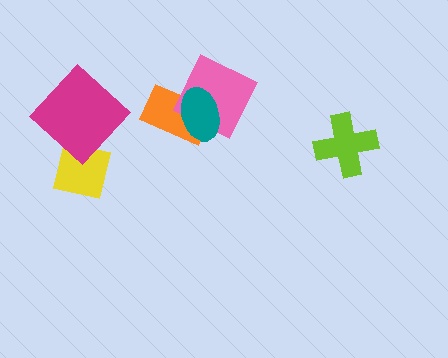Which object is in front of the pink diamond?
The teal ellipse is in front of the pink diamond.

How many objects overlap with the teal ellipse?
2 objects overlap with the teal ellipse.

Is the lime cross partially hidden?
No, no other shape covers it.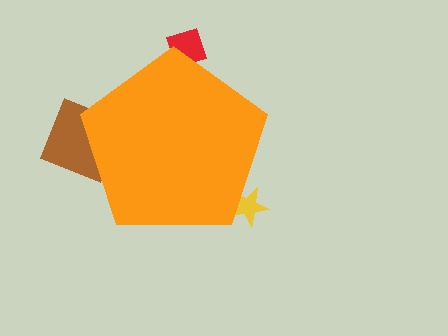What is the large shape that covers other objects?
An orange pentagon.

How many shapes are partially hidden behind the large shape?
3 shapes are partially hidden.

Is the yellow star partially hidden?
Yes, the yellow star is partially hidden behind the orange pentagon.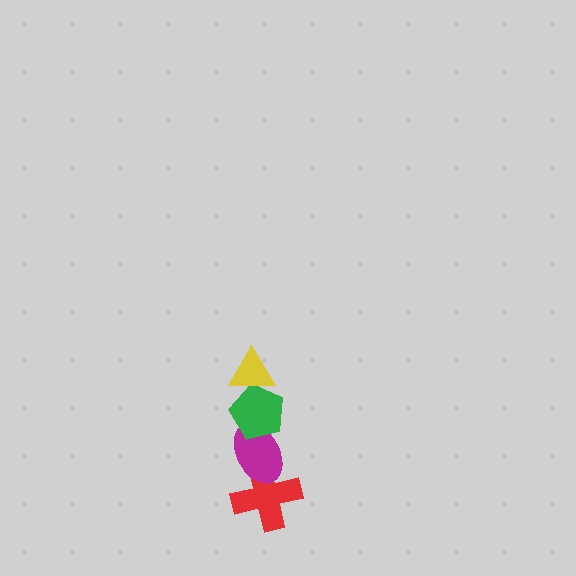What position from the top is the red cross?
The red cross is 4th from the top.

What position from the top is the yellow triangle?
The yellow triangle is 1st from the top.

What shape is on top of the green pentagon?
The yellow triangle is on top of the green pentagon.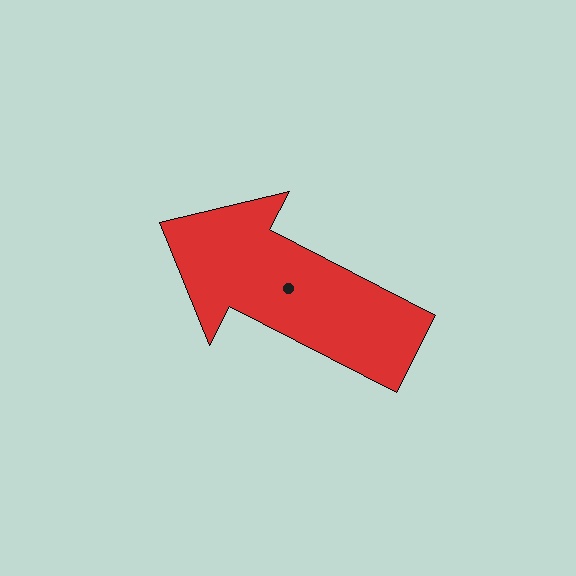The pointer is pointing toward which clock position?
Roughly 10 o'clock.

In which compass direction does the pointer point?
Northwest.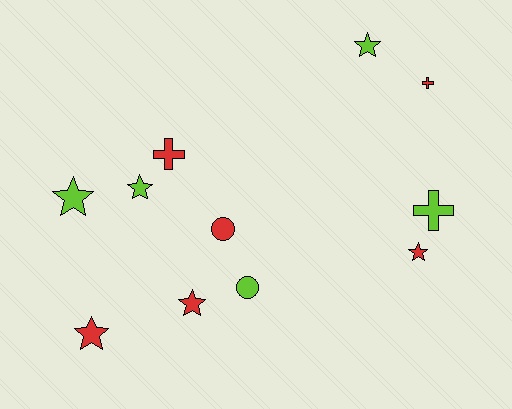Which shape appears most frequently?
Star, with 6 objects.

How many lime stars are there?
There are 3 lime stars.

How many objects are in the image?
There are 11 objects.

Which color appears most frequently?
Red, with 6 objects.